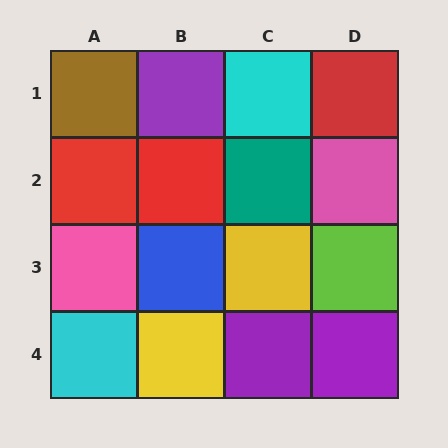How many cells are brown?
1 cell is brown.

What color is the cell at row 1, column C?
Cyan.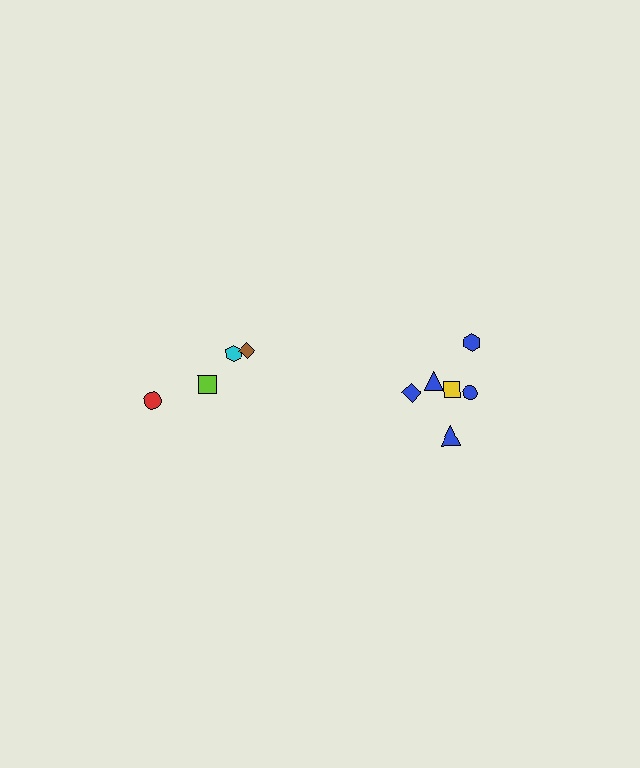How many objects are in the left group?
There are 4 objects.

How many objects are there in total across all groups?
There are 10 objects.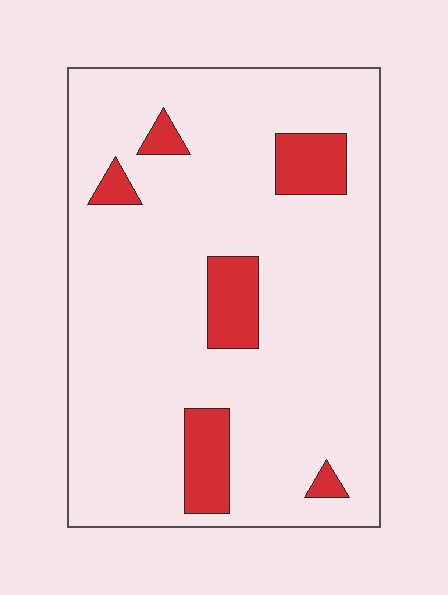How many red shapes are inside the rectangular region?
6.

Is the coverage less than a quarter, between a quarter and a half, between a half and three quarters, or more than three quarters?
Less than a quarter.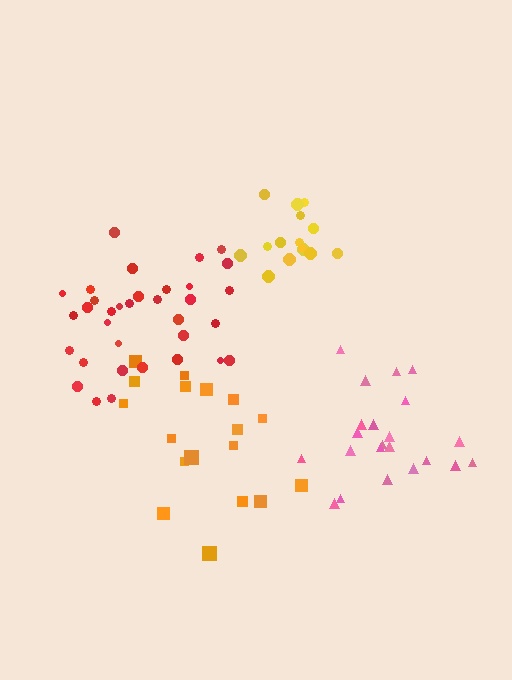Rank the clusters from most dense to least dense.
yellow, red, pink, orange.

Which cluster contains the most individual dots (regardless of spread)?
Red (34).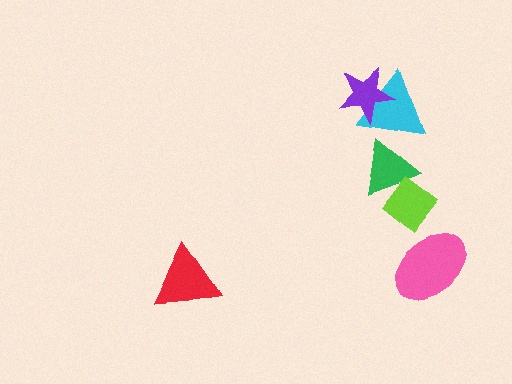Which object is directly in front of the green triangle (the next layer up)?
The cyan triangle is directly in front of the green triangle.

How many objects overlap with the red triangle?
0 objects overlap with the red triangle.